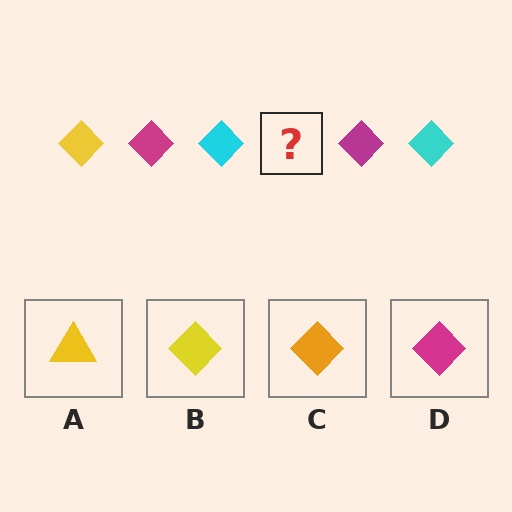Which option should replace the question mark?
Option B.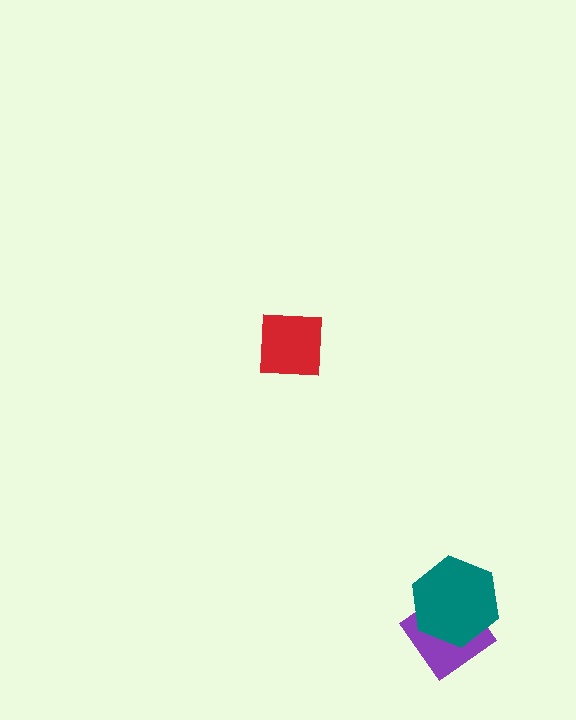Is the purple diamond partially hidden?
Yes, it is partially covered by another shape.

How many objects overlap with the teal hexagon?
1 object overlaps with the teal hexagon.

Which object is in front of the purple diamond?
The teal hexagon is in front of the purple diamond.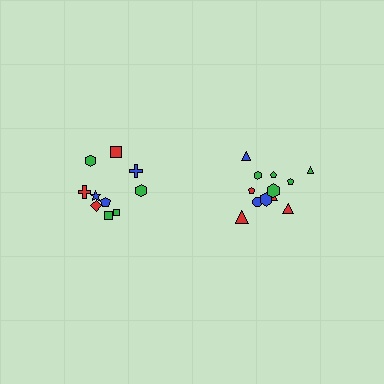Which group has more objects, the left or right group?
The right group.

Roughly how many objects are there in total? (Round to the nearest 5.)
Roughly 20 objects in total.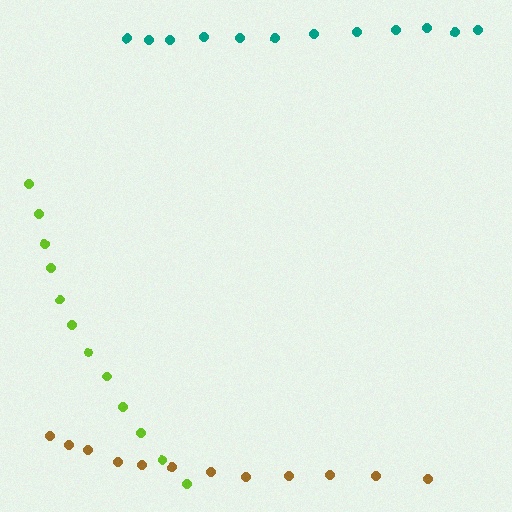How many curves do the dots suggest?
There are 3 distinct paths.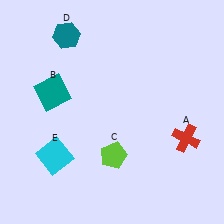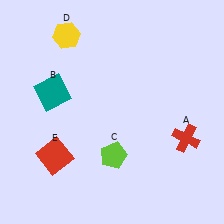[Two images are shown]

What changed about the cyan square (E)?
In Image 1, E is cyan. In Image 2, it changed to red.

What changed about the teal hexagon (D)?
In Image 1, D is teal. In Image 2, it changed to yellow.